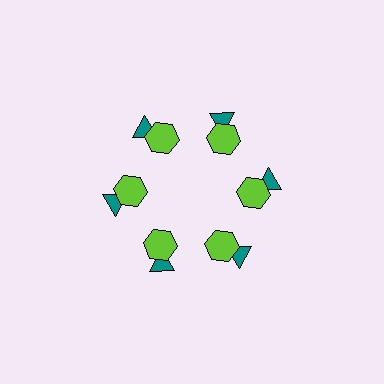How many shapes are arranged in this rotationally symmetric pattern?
There are 12 shapes, arranged in 6 groups of 2.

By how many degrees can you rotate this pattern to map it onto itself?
The pattern maps onto itself every 60 degrees of rotation.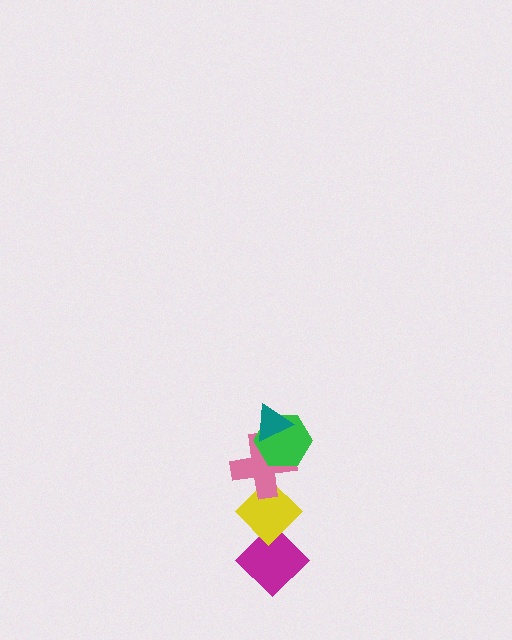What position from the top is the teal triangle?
The teal triangle is 1st from the top.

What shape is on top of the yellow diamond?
The pink cross is on top of the yellow diamond.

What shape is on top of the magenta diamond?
The yellow diamond is on top of the magenta diamond.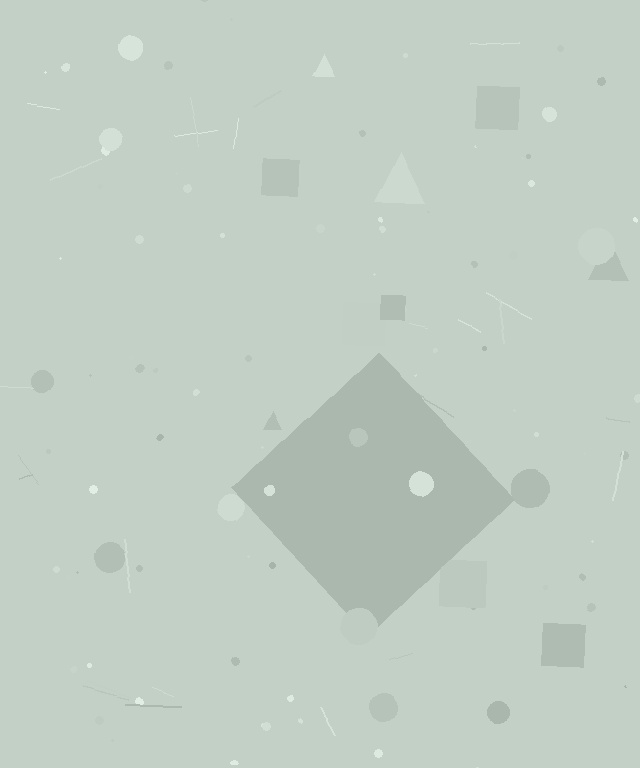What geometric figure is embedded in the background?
A diamond is embedded in the background.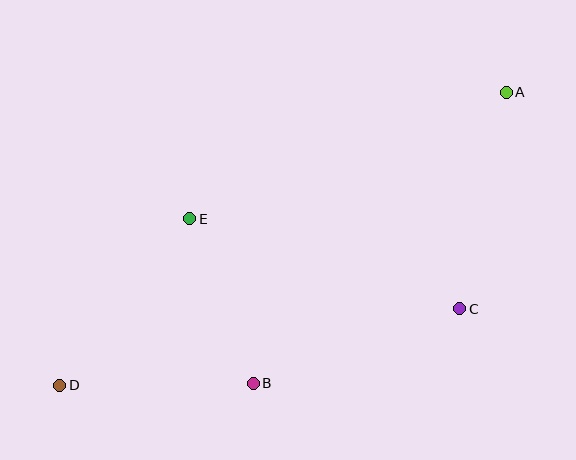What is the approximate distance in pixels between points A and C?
The distance between A and C is approximately 221 pixels.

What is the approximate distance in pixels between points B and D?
The distance between B and D is approximately 193 pixels.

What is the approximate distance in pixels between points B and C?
The distance between B and C is approximately 220 pixels.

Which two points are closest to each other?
Points B and E are closest to each other.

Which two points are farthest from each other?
Points A and D are farthest from each other.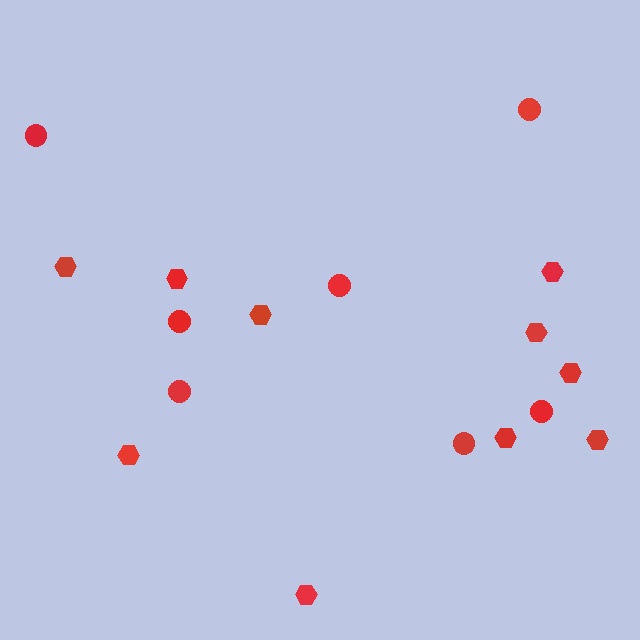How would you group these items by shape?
There are 2 groups: one group of circles (7) and one group of hexagons (10).